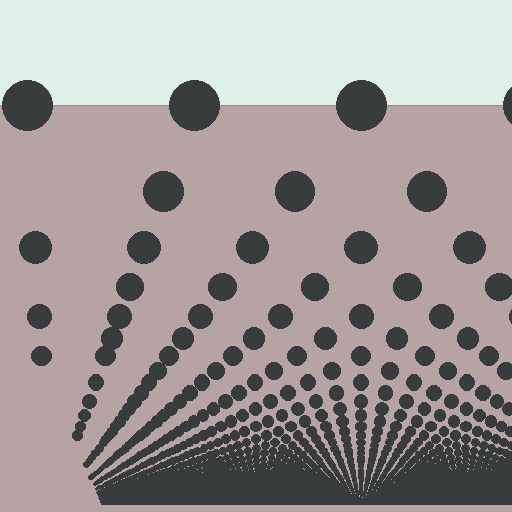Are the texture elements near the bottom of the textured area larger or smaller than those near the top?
Smaller. The gradient is inverted — elements near the bottom are smaller and denser.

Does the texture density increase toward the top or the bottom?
Density increases toward the bottom.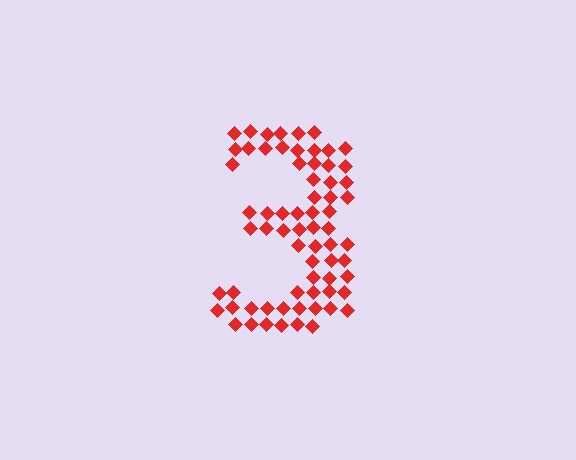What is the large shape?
The large shape is the digit 3.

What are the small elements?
The small elements are diamonds.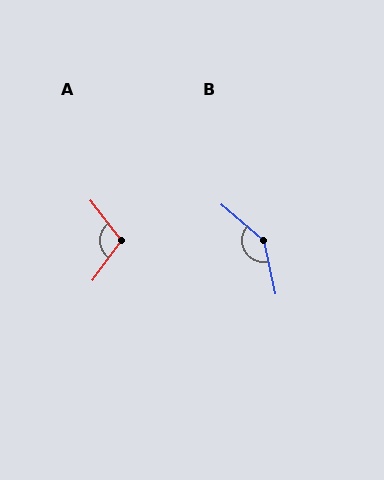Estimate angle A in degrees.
Approximately 106 degrees.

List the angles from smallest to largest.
A (106°), B (142°).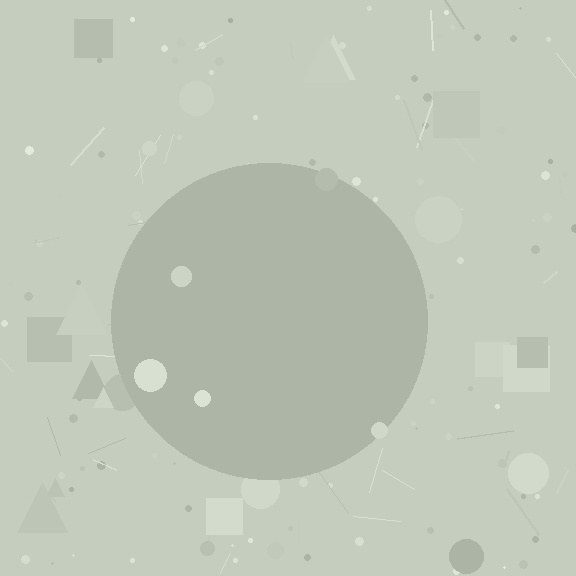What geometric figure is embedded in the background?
A circle is embedded in the background.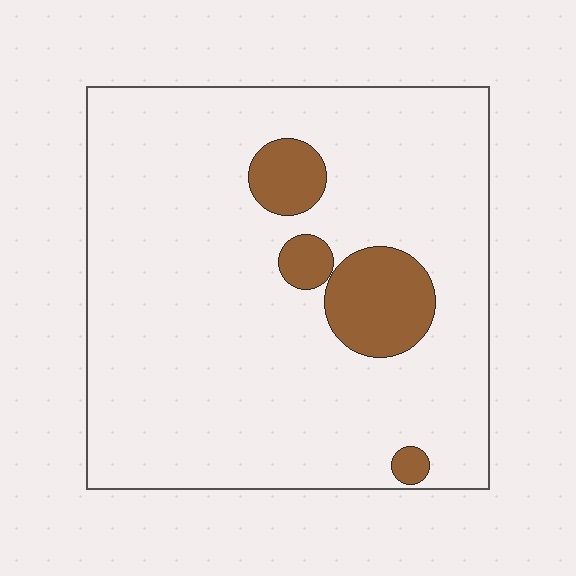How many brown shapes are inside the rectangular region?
4.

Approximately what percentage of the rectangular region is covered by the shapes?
Approximately 10%.